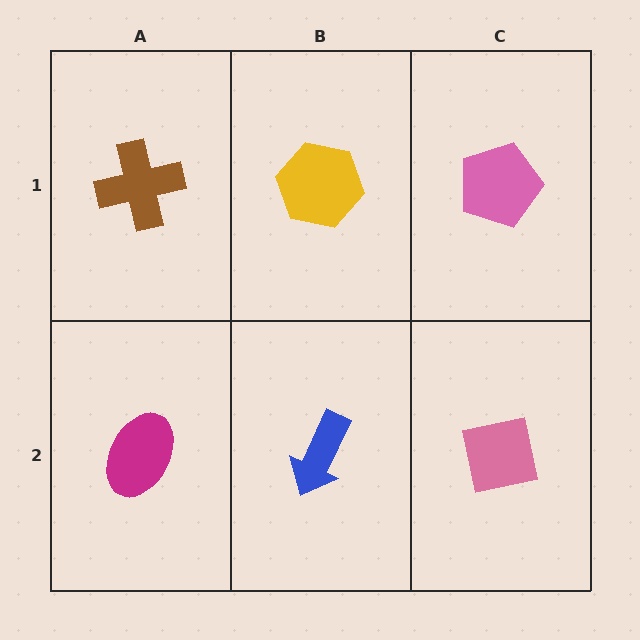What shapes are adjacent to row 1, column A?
A magenta ellipse (row 2, column A), a yellow hexagon (row 1, column B).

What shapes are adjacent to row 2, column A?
A brown cross (row 1, column A), a blue arrow (row 2, column B).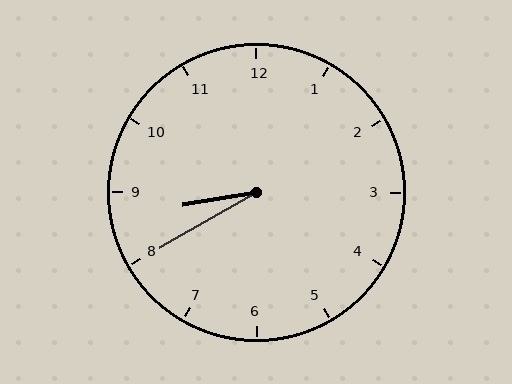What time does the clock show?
8:40.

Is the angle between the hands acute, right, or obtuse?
It is acute.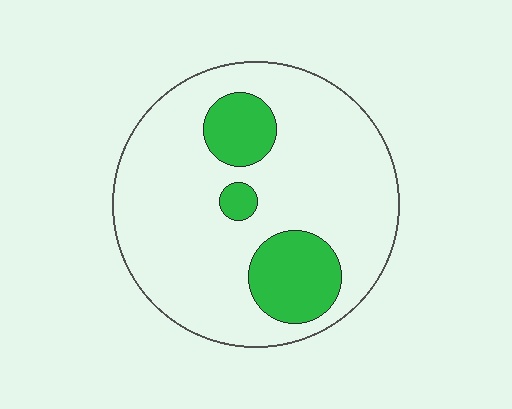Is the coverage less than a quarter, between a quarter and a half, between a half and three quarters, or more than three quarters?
Less than a quarter.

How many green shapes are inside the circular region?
3.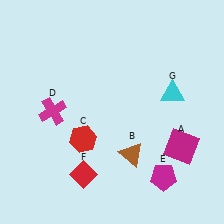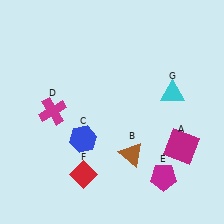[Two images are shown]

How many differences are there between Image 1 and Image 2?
There is 1 difference between the two images.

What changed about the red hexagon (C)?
In Image 1, C is red. In Image 2, it changed to blue.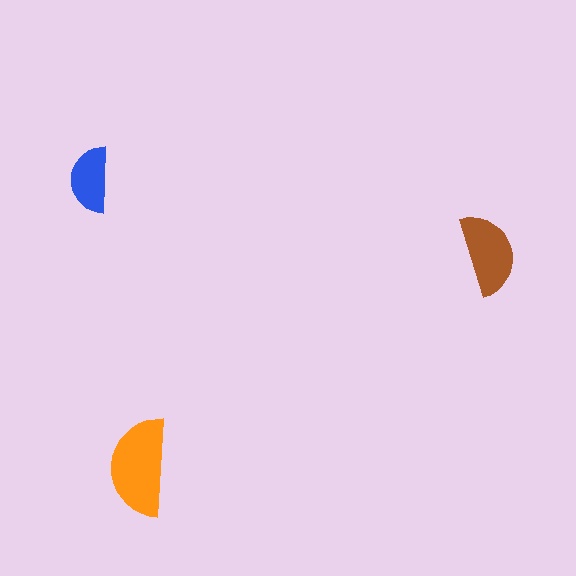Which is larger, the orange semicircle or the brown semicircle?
The orange one.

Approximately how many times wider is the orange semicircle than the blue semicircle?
About 1.5 times wider.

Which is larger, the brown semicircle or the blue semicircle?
The brown one.